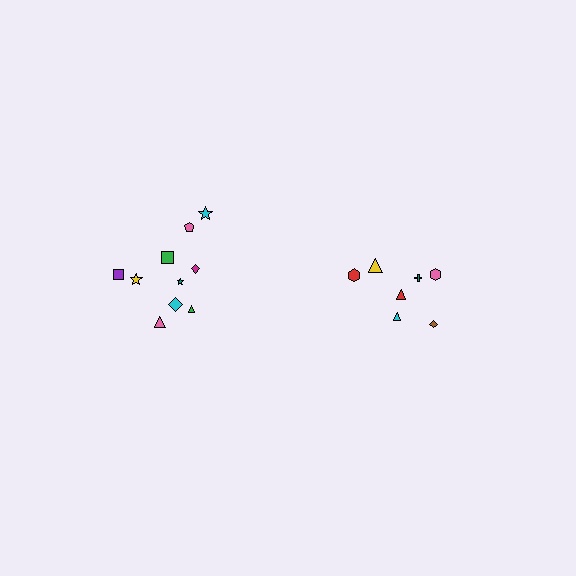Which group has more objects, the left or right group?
The left group.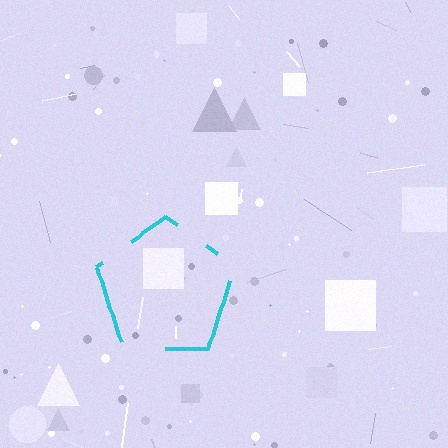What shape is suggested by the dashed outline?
The dashed outline suggests a pentagon.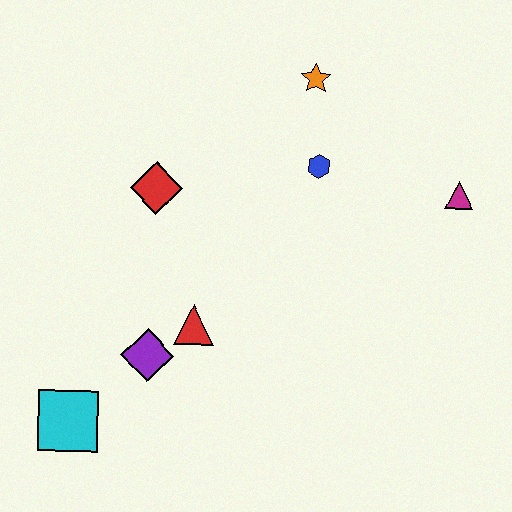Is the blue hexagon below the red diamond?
No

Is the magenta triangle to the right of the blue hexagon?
Yes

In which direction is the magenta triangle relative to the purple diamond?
The magenta triangle is to the right of the purple diamond.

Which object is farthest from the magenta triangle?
The cyan square is farthest from the magenta triangle.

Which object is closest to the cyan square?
The purple diamond is closest to the cyan square.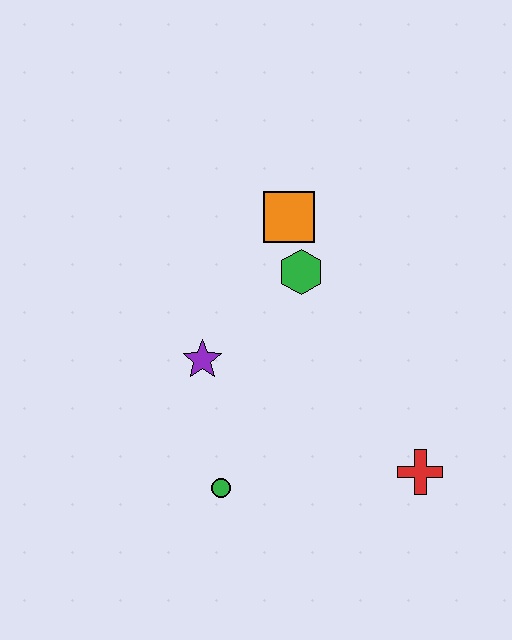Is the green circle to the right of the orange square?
No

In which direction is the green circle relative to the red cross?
The green circle is to the left of the red cross.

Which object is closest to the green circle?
The purple star is closest to the green circle.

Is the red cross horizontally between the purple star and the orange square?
No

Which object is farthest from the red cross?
The orange square is farthest from the red cross.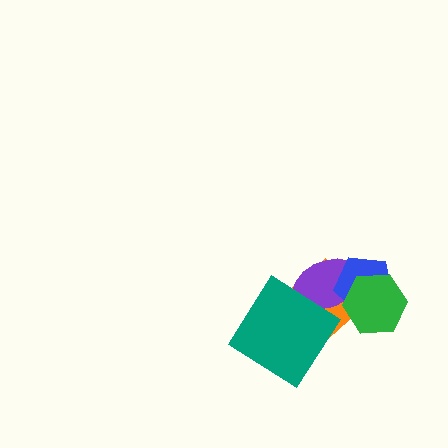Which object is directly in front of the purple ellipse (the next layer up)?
The blue pentagon is directly in front of the purple ellipse.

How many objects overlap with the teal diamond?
2 objects overlap with the teal diamond.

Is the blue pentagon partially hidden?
Yes, it is partially covered by another shape.